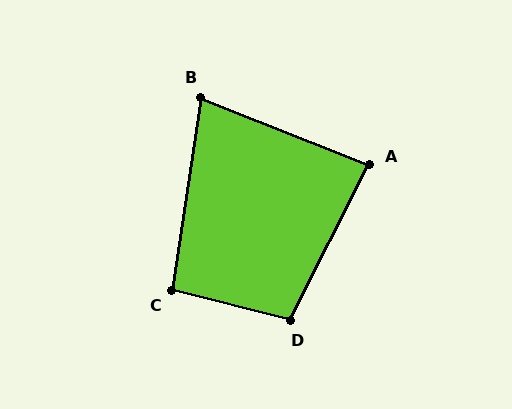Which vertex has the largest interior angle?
D, at approximately 103 degrees.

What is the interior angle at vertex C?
Approximately 95 degrees (obtuse).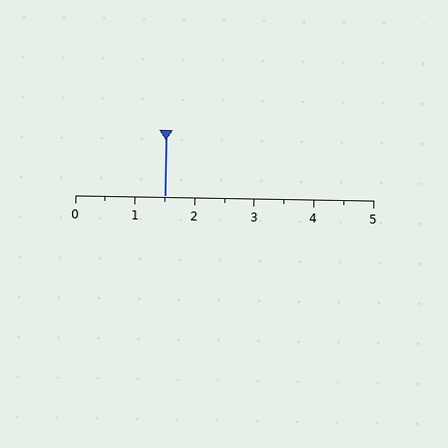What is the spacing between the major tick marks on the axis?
The major ticks are spaced 1 apart.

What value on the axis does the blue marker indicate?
The marker indicates approximately 1.5.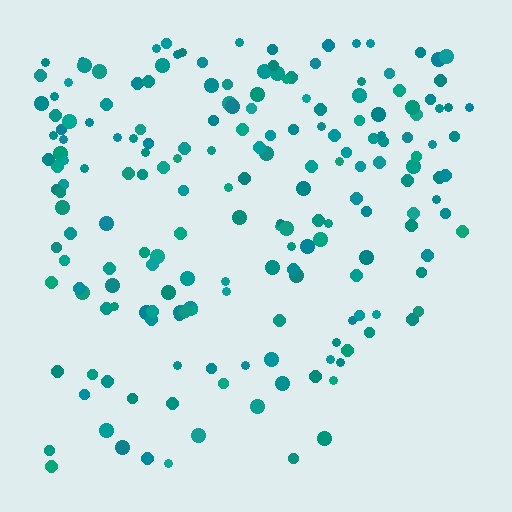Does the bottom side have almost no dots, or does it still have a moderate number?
Still a moderate number, just noticeably fewer than the top.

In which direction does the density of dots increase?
From bottom to top, with the top side densest.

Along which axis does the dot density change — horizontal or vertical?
Vertical.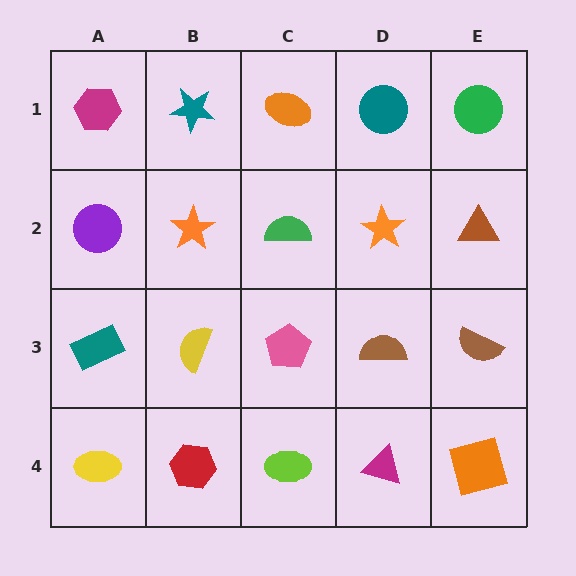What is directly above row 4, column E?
A brown semicircle.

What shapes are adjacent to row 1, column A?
A purple circle (row 2, column A), a teal star (row 1, column B).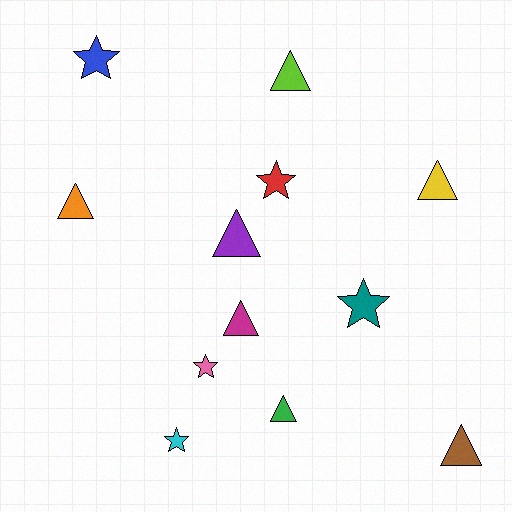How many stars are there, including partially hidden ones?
There are 5 stars.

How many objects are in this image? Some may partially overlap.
There are 12 objects.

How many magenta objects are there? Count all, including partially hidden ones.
There is 1 magenta object.